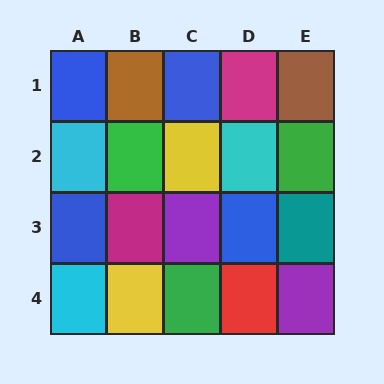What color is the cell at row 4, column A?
Cyan.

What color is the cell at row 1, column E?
Brown.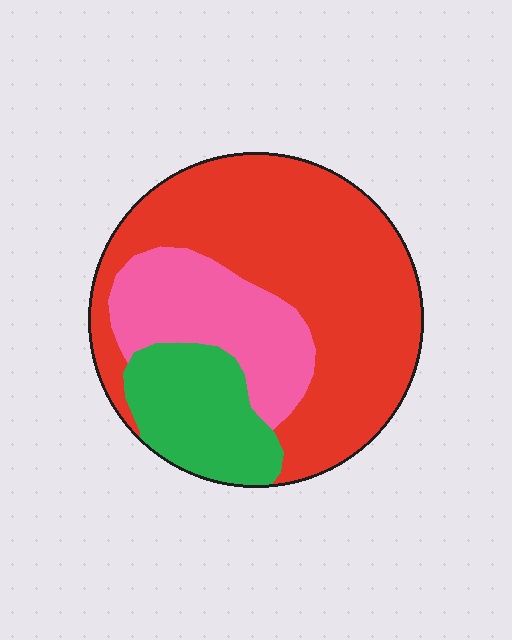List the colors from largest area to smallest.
From largest to smallest: red, pink, green.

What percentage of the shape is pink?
Pink takes up about one fifth (1/5) of the shape.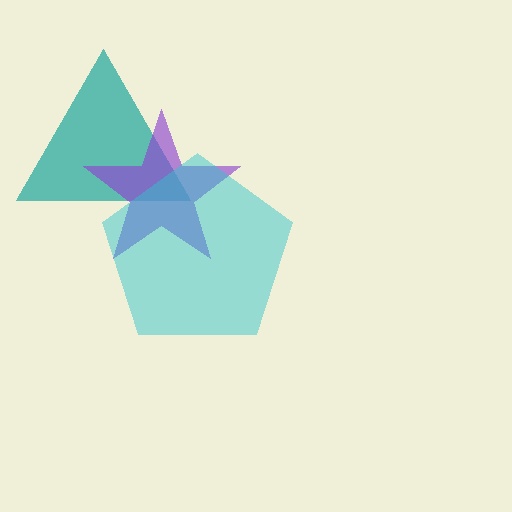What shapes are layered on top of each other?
The layered shapes are: a teal triangle, a purple star, a cyan pentagon.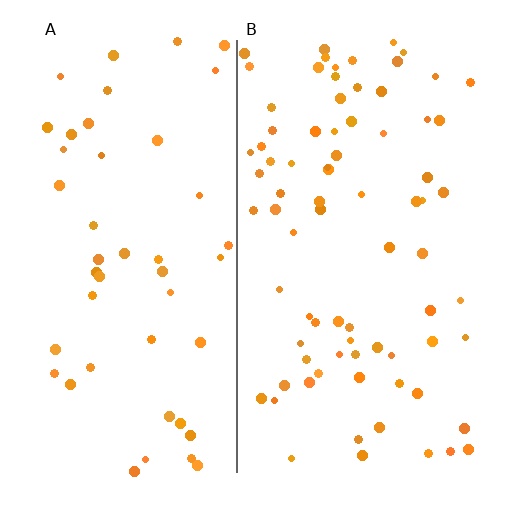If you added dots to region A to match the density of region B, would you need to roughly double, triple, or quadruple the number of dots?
Approximately double.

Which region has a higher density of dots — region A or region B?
B (the right).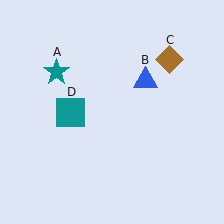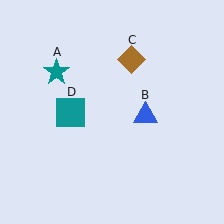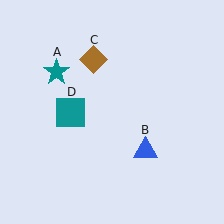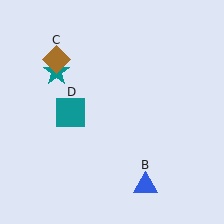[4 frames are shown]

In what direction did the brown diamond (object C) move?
The brown diamond (object C) moved left.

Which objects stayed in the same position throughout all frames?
Teal star (object A) and teal square (object D) remained stationary.